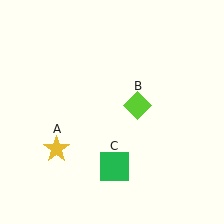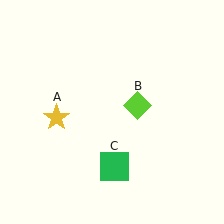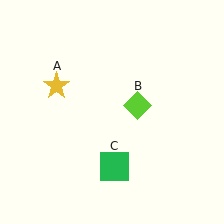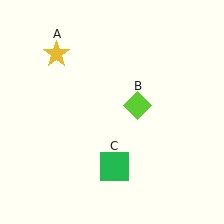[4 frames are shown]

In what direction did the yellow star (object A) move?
The yellow star (object A) moved up.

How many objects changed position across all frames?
1 object changed position: yellow star (object A).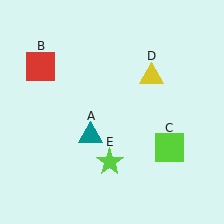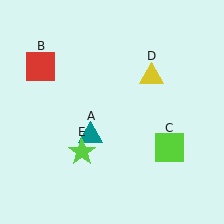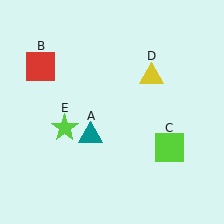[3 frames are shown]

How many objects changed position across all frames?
1 object changed position: lime star (object E).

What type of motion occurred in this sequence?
The lime star (object E) rotated clockwise around the center of the scene.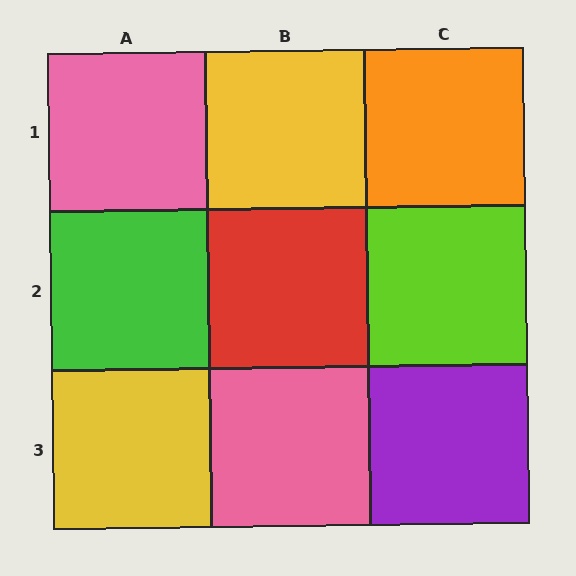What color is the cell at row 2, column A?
Green.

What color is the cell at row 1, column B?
Yellow.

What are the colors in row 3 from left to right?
Yellow, pink, purple.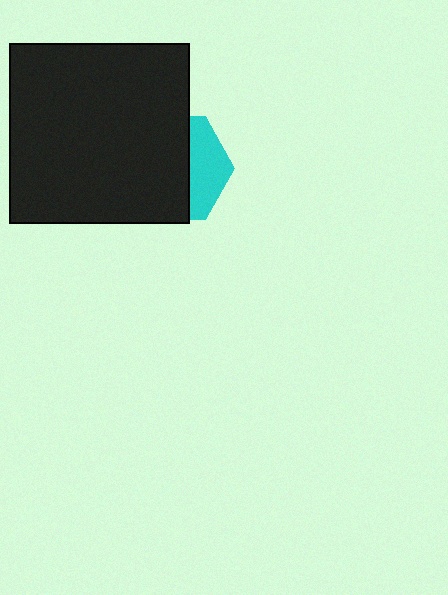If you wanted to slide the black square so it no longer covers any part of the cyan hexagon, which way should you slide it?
Slide it left — that is the most direct way to separate the two shapes.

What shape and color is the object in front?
The object in front is a black square.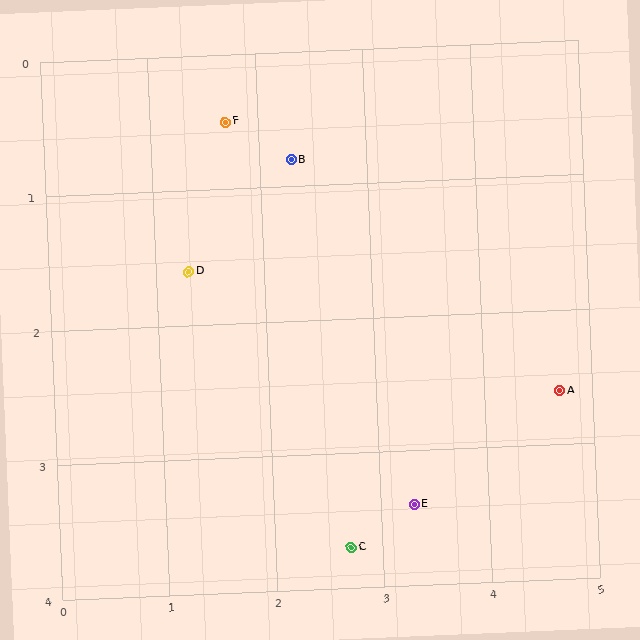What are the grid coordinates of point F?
Point F is at approximately (1.7, 0.5).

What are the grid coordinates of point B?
Point B is at approximately (2.3, 0.8).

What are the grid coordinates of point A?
Point A is at approximately (4.7, 2.6).